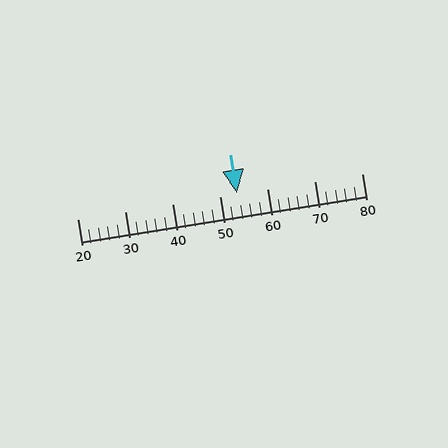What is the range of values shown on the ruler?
The ruler shows values from 20 to 80.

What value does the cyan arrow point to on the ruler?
The cyan arrow points to approximately 54.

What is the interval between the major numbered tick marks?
The major tick marks are spaced 10 units apart.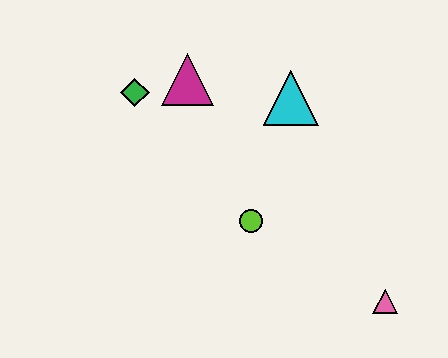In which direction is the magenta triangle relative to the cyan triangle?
The magenta triangle is to the left of the cyan triangle.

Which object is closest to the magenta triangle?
The green diamond is closest to the magenta triangle.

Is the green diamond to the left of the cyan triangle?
Yes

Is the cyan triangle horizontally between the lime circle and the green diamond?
No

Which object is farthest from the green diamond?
The pink triangle is farthest from the green diamond.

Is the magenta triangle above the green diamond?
Yes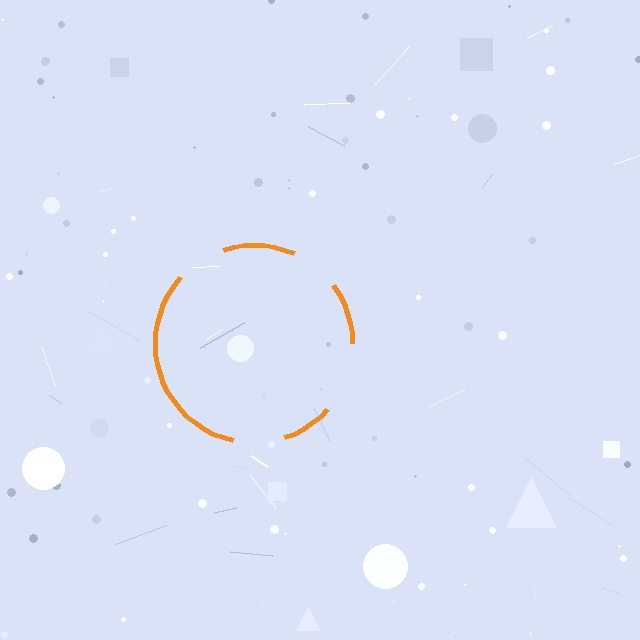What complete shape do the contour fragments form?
The contour fragments form a circle.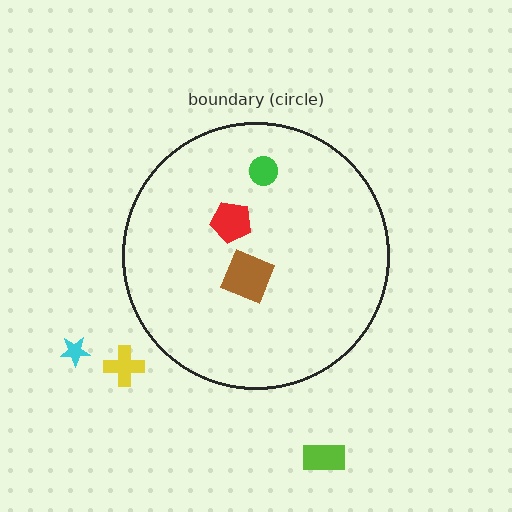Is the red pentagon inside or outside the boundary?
Inside.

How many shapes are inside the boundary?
3 inside, 3 outside.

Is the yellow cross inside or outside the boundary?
Outside.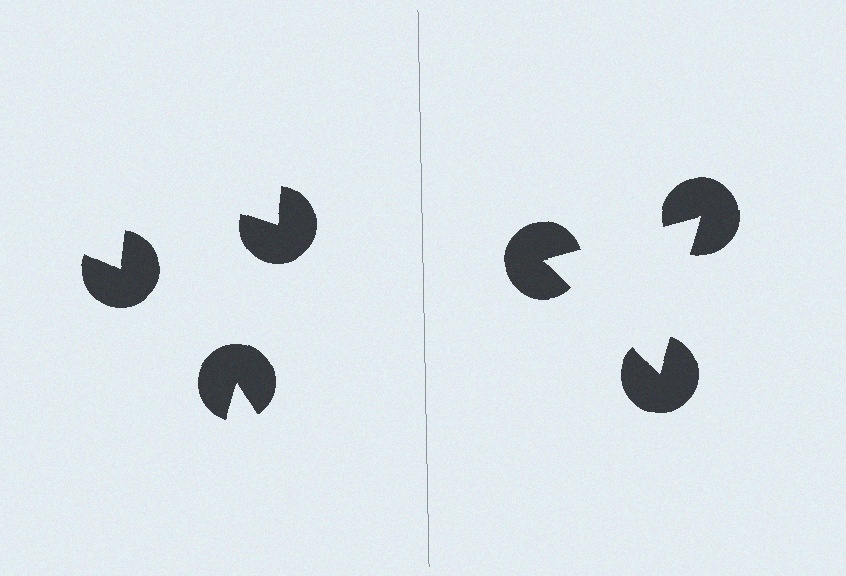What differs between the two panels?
The pac-man discs are positioned identically on both sides; only the wedge orientations differ. On the right they align to a triangle; on the left they are misaligned.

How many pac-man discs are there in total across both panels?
6 — 3 on each side.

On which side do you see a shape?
An illusory triangle appears on the right side. On the left side the wedge cuts are rotated, so no coherent shape forms.